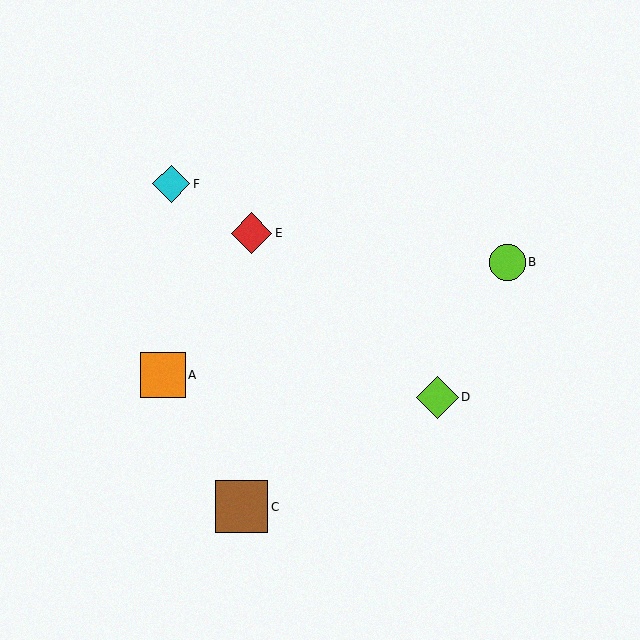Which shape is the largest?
The brown square (labeled C) is the largest.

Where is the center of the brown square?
The center of the brown square is at (242, 507).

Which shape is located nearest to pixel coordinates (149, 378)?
The orange square (labeled A) at (163, 375) is nearest to that location.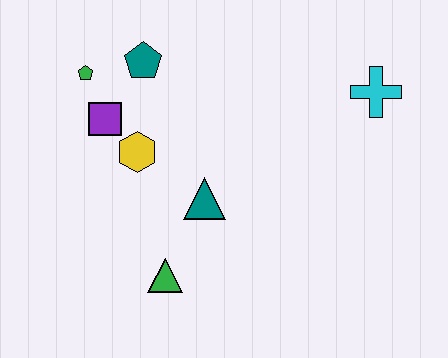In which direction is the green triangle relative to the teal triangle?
The green triangle is below the teal triangle.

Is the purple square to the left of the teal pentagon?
Yes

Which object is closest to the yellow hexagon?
The purple square is closest to the yellow hexagon.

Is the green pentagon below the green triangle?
No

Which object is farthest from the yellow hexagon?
The cyan cross is farthest from the yellow hexagon.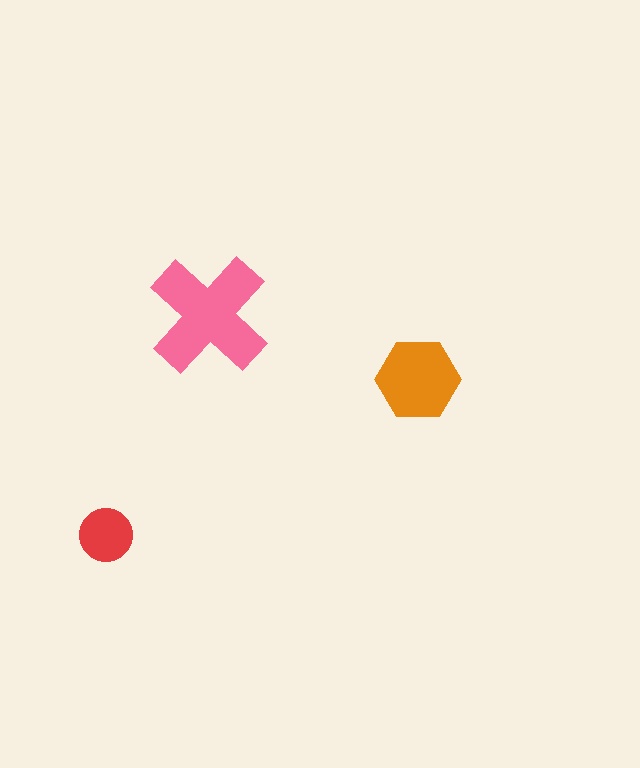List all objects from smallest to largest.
The red circle, the orange hexagon, the pink cross.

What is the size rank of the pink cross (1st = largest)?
1st.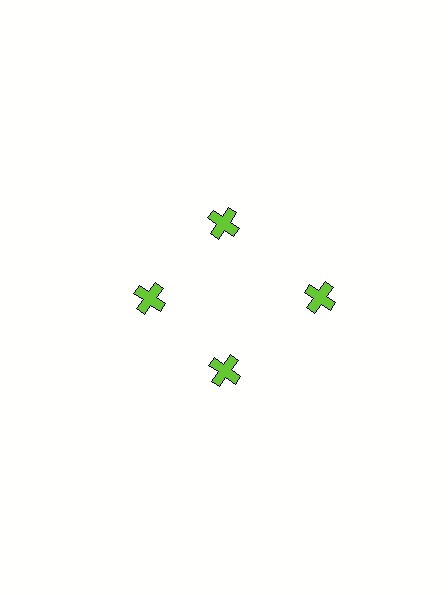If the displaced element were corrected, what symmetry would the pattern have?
It would have 4-fold rotational symmetry — the pattern would map onto itself every 90 degrees.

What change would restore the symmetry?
The symmetry would be restored by moving it inward, back onto the ring so that all 4 crosses sit at equal angles and equal distance from the center.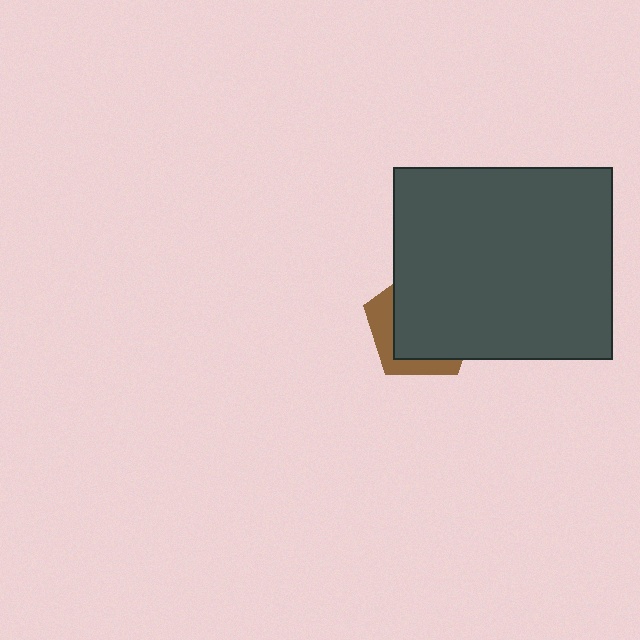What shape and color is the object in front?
The object in front is a dark gray rectangle.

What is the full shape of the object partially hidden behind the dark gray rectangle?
The partially hidden object is a brown pentagon.